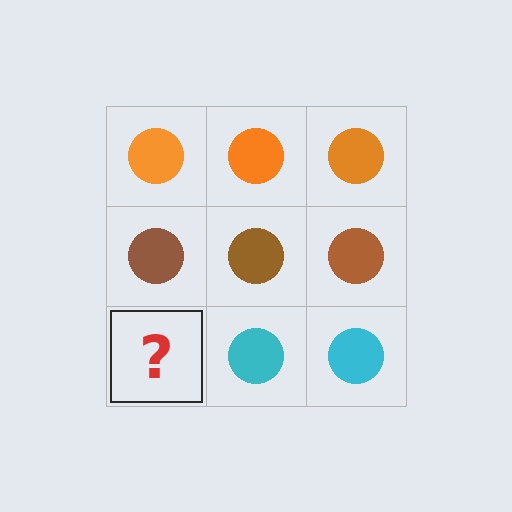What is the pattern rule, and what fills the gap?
The rule is that each row has a consistent color. The gap should be filled with a cyan circle.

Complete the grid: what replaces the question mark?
The question mark should be replaced with a cyan circle.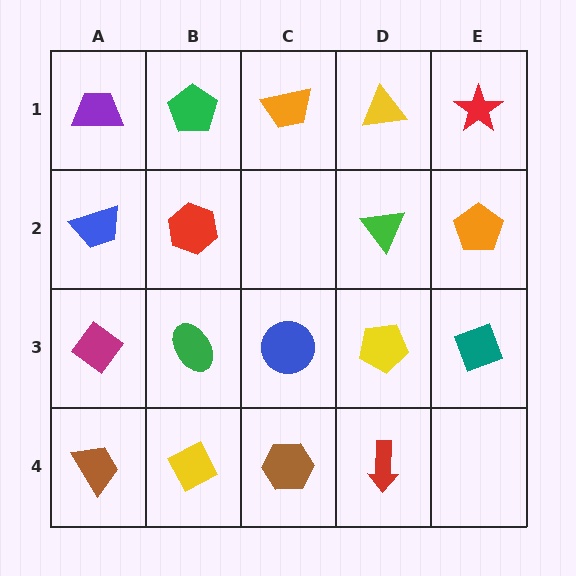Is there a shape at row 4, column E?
No, that cell is empty.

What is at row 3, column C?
A blue circle.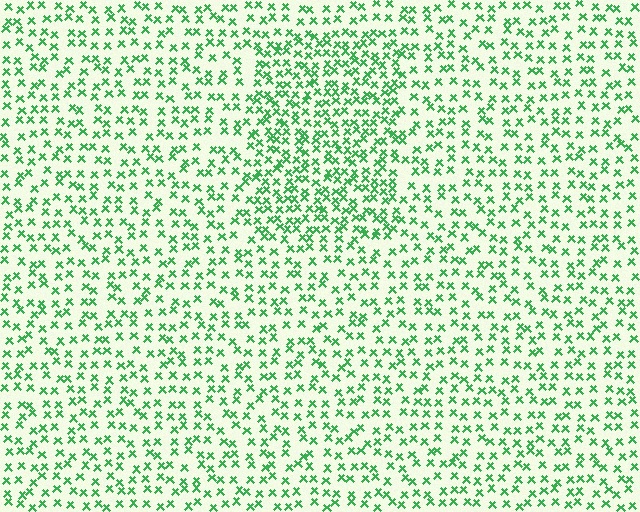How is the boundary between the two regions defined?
The boundary is defined by a change in element density (approximately 1.7x ratio). All elements are the same color, size, and shape.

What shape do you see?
I see a rectangle.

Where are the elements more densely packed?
The elements are more densely packed inside the rectangle boundary.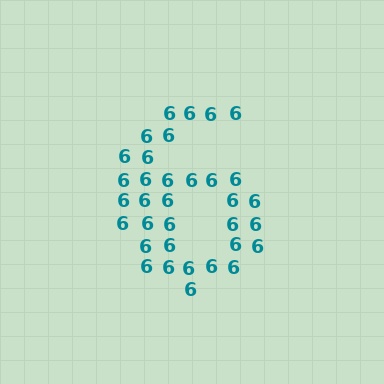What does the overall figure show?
The overall figure shows the digit 6.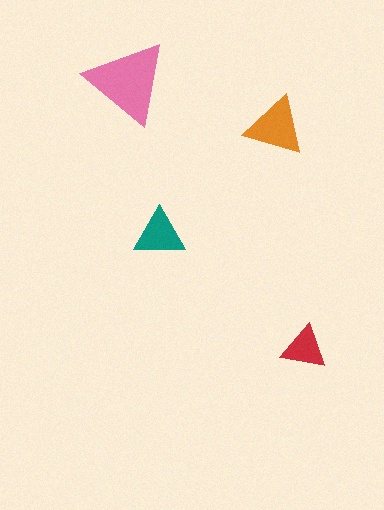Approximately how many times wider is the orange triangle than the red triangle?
About 1.5 times wider.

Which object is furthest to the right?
The red triangle is rightmost.